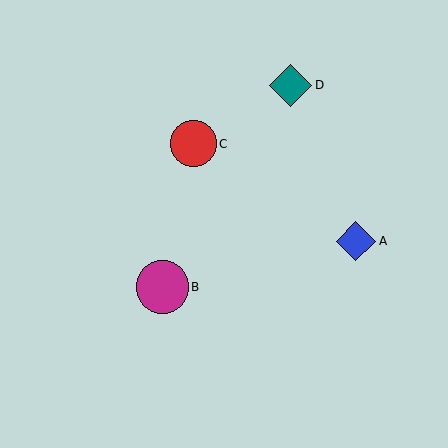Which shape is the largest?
The magenta circle (labeled B) is the largest.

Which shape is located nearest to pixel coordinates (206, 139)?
The red circle (labeled C) at (193, 144) is nearest to that location.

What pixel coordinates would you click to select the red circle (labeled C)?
Click at (193, 144) to select the red circle C.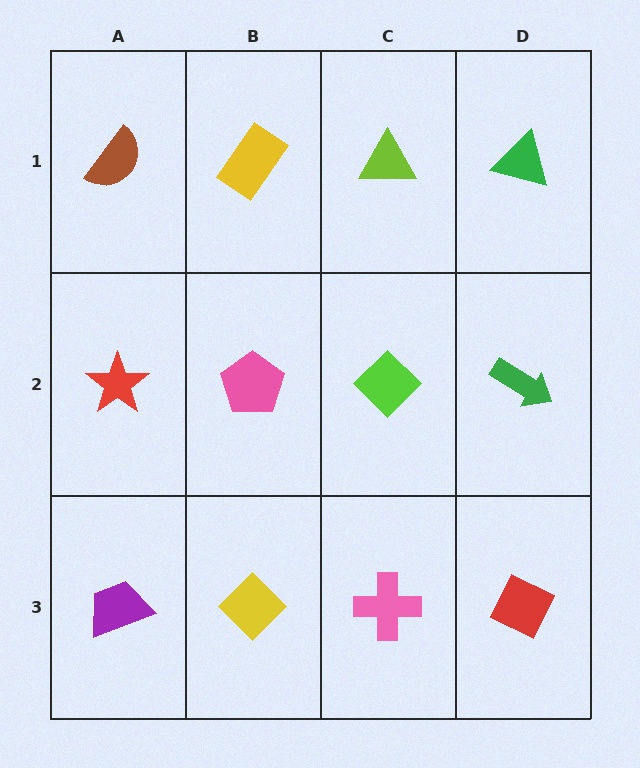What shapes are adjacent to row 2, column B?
A yellow rectangle (row 1, column B), a yellow diamond (row 3, column B), a red star (row 2, column A), a lime diamond (row 2, column C).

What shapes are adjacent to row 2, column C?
A lime triangle (row 1, column C), a pink cross (row 3, column C), a pink pentagon (row 2, column B), a green arrow (row 2, column D).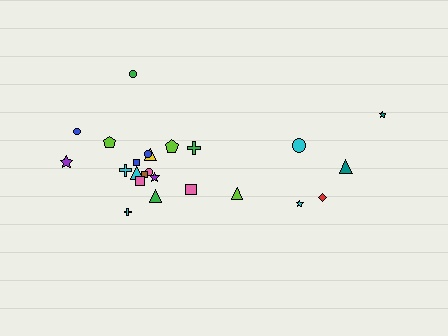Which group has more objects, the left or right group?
The left group.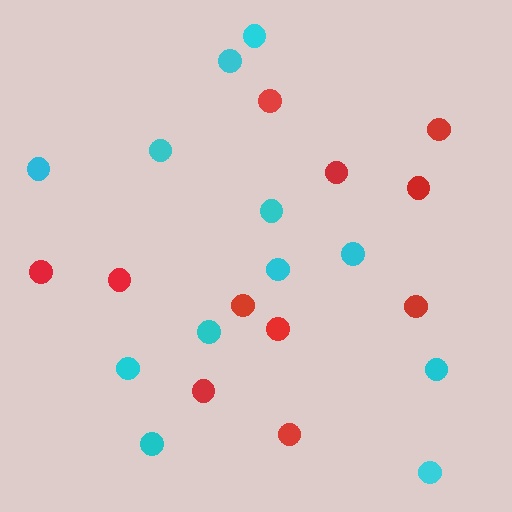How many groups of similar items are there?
There are 2 groups: one group of cyan circles (12) and one group of red circles (11).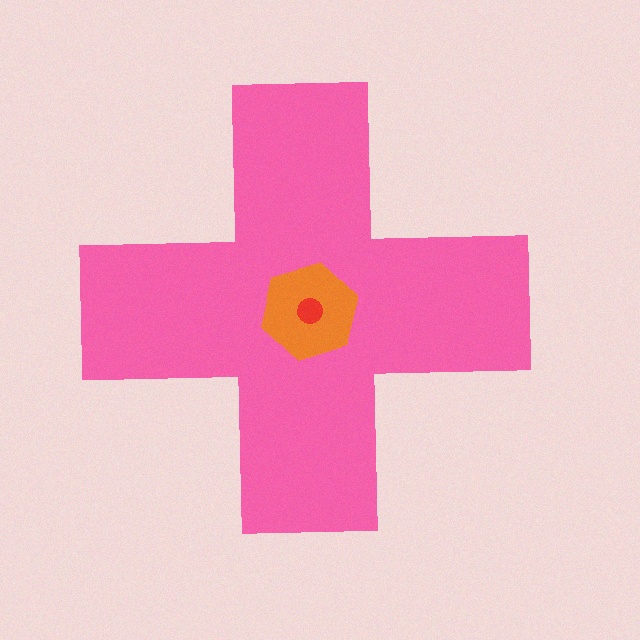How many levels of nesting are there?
3.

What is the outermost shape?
The pink cross.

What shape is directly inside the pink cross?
The orange hexagon.